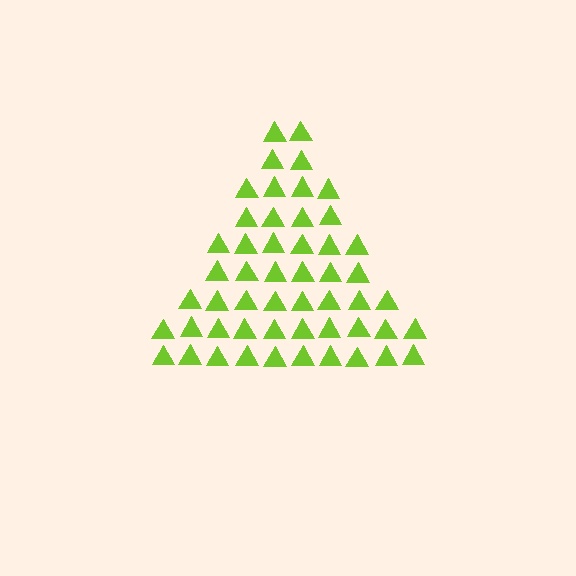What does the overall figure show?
The overall figure shows a triangle.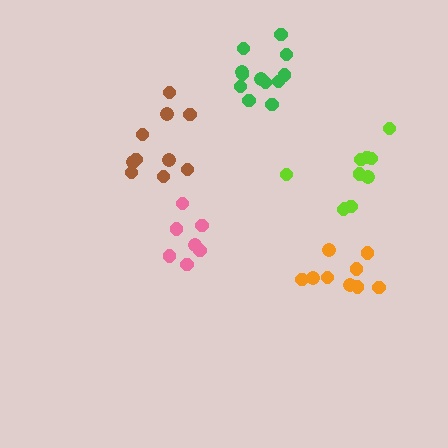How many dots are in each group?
Group 1: 10 dots, Group 2: 7 dots, Group 3: 10 dots, Group 4: 9 dots, Group 5: 12 dots (48 total).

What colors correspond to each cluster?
The clusters are colored: brown, pink, lime, orange, green.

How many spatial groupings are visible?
There are 5 spatial groupings.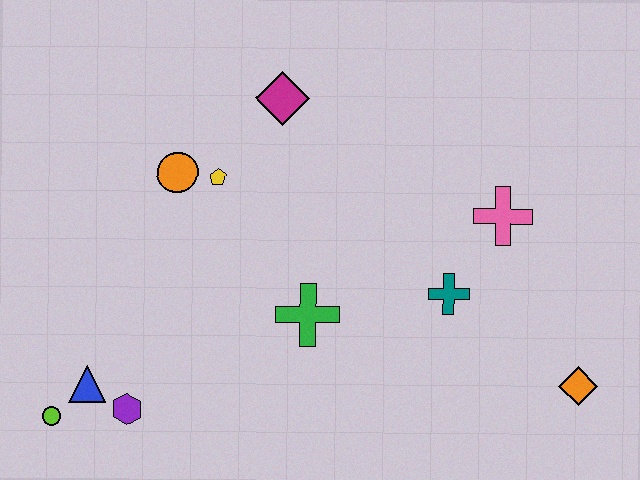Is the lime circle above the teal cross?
No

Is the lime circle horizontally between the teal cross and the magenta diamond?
No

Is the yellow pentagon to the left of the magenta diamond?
Yes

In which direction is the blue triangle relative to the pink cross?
The blue triangle is to the left of the pink cross.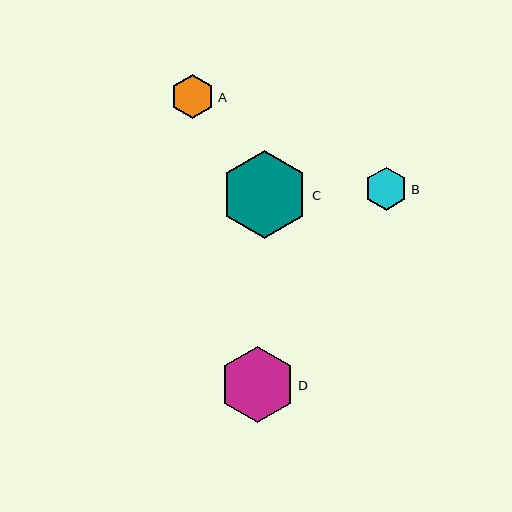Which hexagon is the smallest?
Hexagon B is the smallest with a size of approximately 43 pixels.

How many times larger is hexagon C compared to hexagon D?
Hexagon C is approximately 1.2 times the size of hexagon D.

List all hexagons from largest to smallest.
From largest to smallest: C, D, A, B.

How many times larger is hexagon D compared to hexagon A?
Hexagon D is approximately 1.7 times the size of hexagon A.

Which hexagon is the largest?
Hexagon C is the largest with a size of approximately 88 pixels.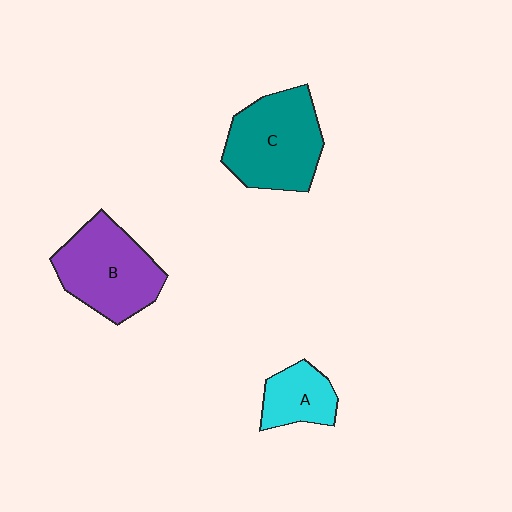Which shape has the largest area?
Shape C (teal).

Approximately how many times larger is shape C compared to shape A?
Approximately 2.0 times.